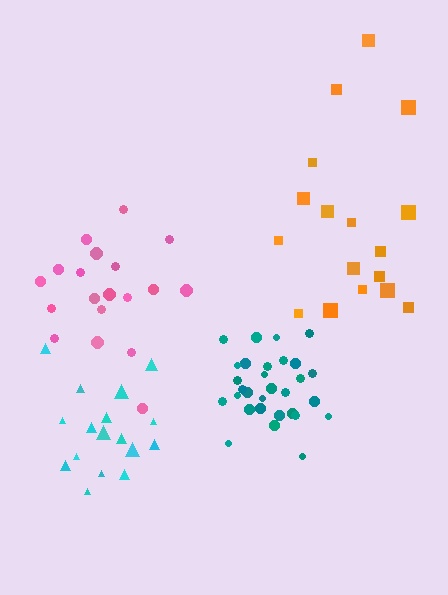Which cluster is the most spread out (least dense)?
Orange.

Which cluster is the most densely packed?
Teal.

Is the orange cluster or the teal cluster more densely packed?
Teal.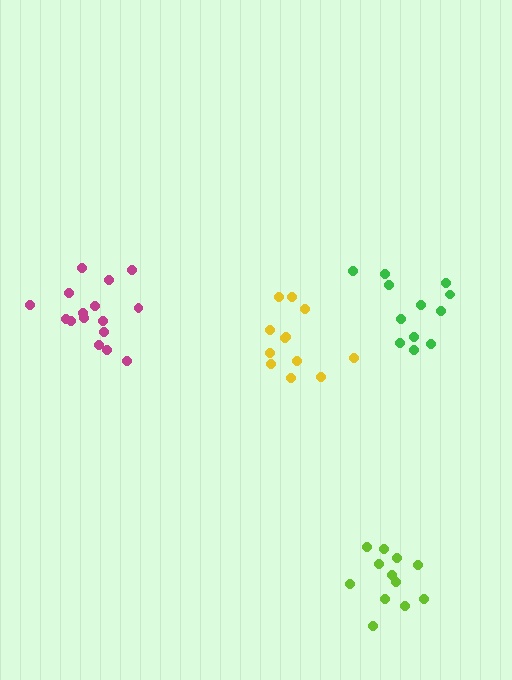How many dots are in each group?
Group 1: 12 dots, Group 2: 16 dots, Group 3: 12 dots, Group 4: 12 dots (52 total).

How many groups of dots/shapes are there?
There are 4 groups.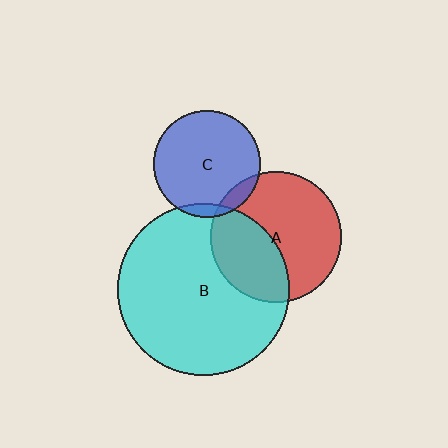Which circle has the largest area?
Circle B (cyan).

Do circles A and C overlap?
Yes.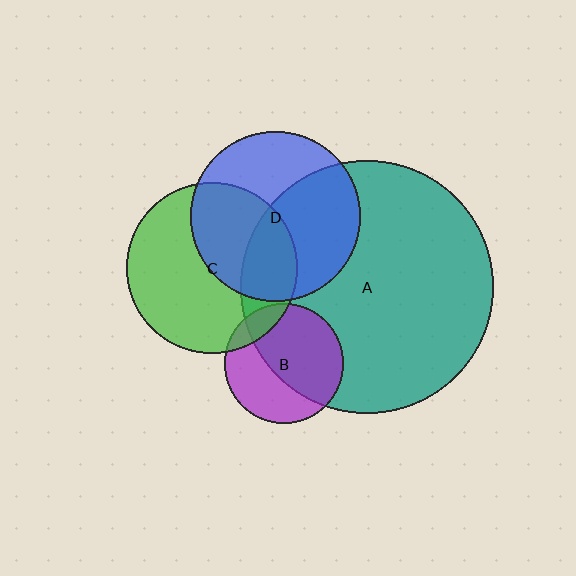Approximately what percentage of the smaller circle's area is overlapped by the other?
Approximately 25%.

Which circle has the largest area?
Circle A (teal).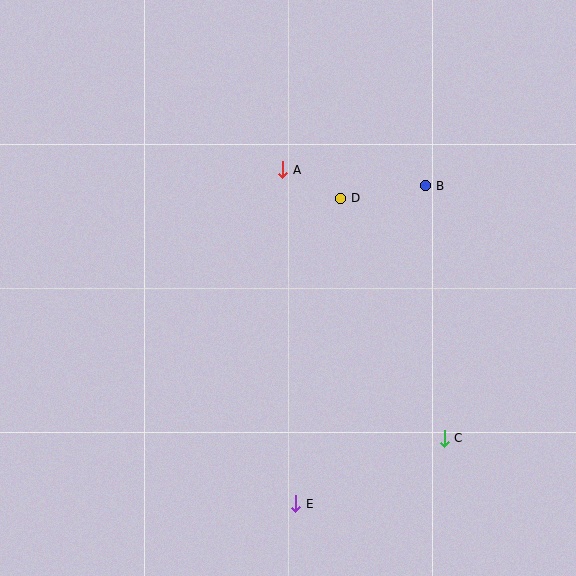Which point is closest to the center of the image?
Point D at (341, 198) is closest to the center.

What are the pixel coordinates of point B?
Point B is at (426, 186).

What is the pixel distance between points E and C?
The distance between E and C is 162 pixels.